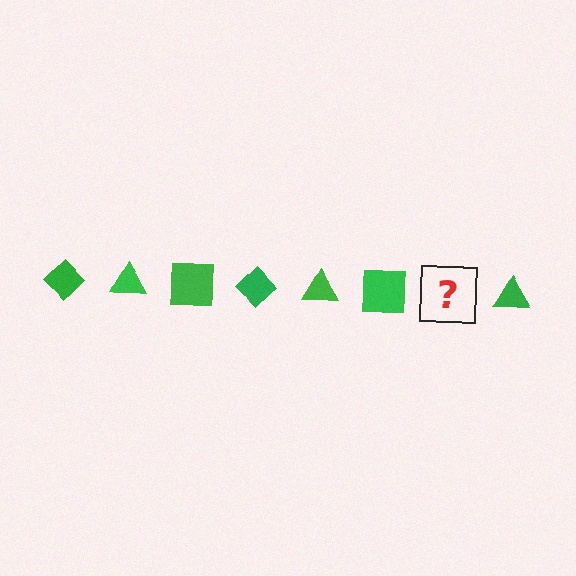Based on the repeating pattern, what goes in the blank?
The blank should be a green diamond.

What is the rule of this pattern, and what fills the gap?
The rule is that the pattern cycles through diamond, triangle, square shapes in green. The gap should be filled with a green diamond.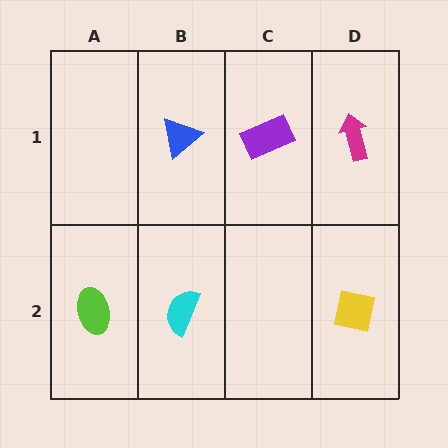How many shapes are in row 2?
3 shapes.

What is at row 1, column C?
A purple rectangle.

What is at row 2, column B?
A cyan semicircle.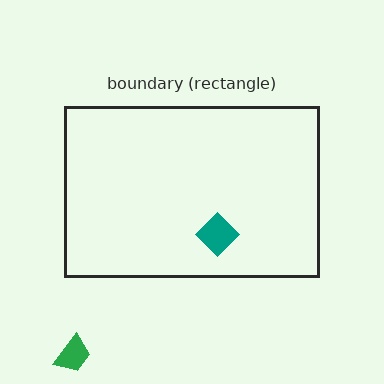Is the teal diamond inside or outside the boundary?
Inside.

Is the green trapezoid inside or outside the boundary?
Outside.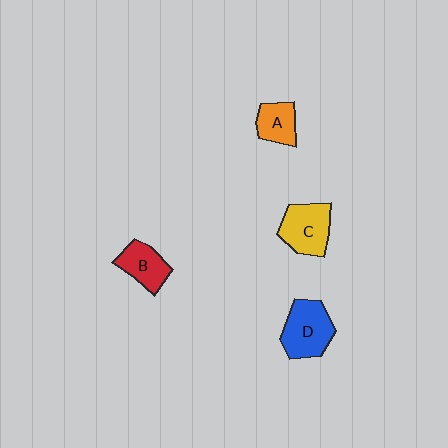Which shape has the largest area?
Shape D (blue).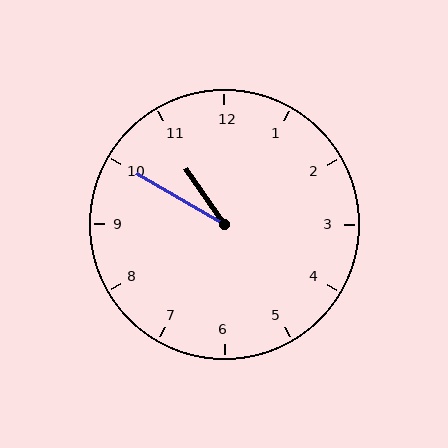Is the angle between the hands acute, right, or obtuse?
It is acute.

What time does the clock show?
10:50.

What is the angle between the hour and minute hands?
Approximately 25 degrees.